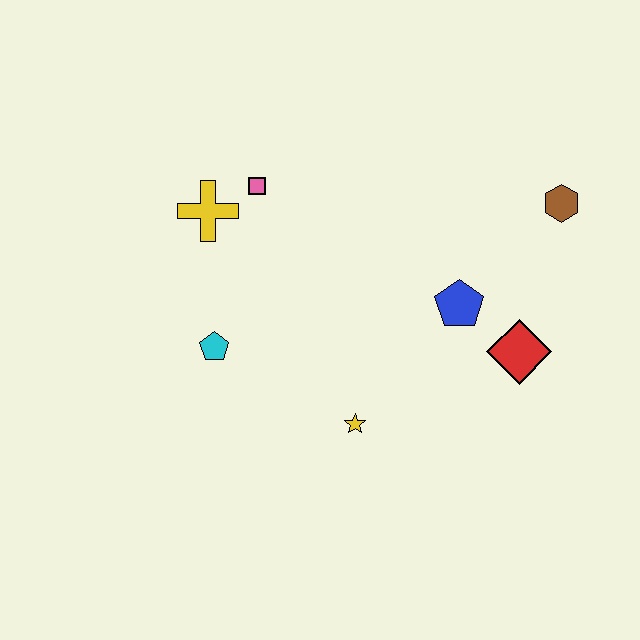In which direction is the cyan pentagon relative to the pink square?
The cyan pentagon is below the pink square.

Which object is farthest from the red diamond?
The yellow cross is farthest from the red diamond.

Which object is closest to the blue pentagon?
The red diamond is closest to the blue pentagon.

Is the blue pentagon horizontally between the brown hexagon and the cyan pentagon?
Yes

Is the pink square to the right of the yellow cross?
Yes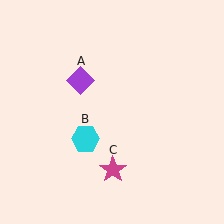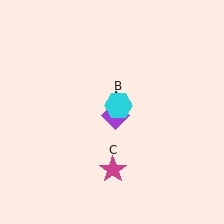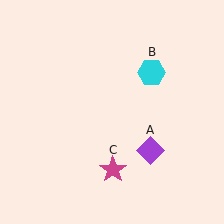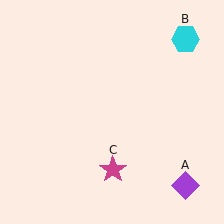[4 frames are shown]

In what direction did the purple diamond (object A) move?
The purple diamond (object A) moved down and to the right.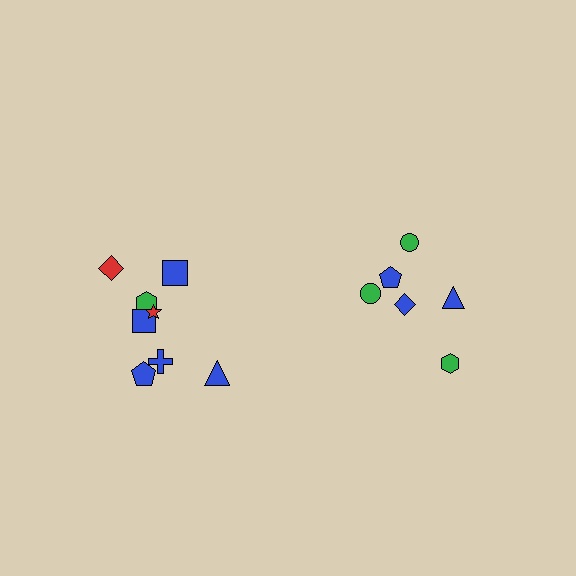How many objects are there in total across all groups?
There are 14 objects.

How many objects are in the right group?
There are 6 objects.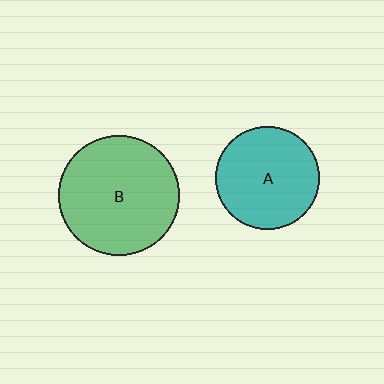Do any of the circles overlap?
No, none of the circles overlap.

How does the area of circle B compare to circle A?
Approximately 1.4 times.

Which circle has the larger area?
Circle B (green).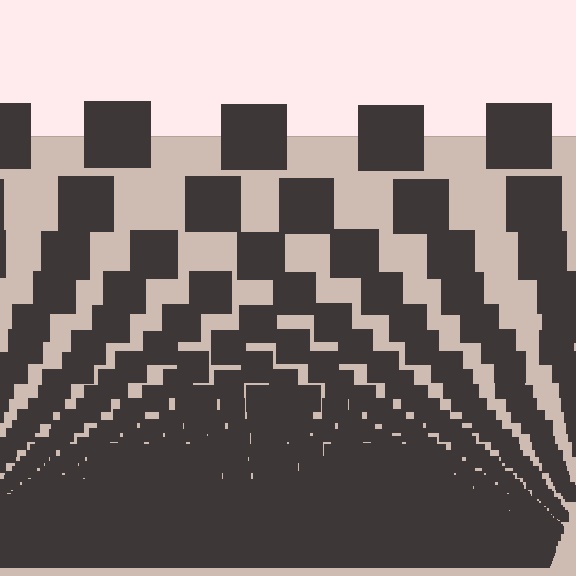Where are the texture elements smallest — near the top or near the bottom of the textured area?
Near the bottom.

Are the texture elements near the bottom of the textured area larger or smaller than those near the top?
Smaller. The gradient is inverted — elements near the bottom are smaller and denser.